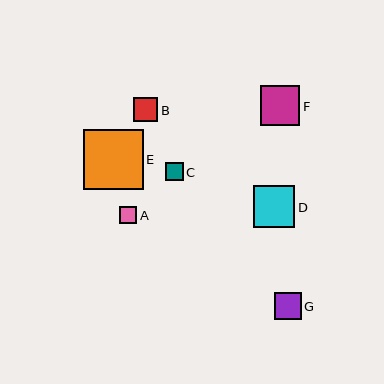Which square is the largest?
Square E is the largest with a size of approximately 60 pixels.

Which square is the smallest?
Square A is the smallest with a size of approximately 17 pixels.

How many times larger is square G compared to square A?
Square G is approximately 1.5 times the size of square A.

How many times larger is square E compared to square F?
Square E is approximately 1.5 times the size of square F.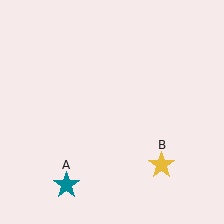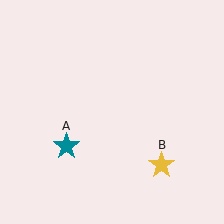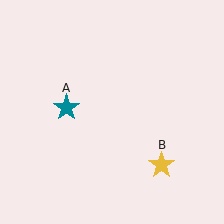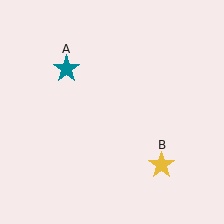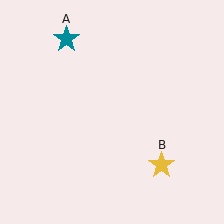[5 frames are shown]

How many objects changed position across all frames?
1 object changed position: teal star (object A).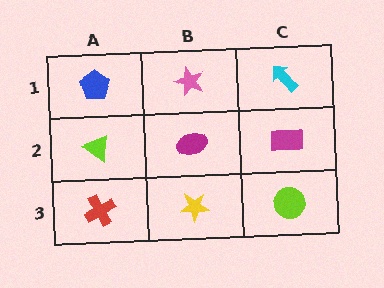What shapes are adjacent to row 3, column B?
A magenta ellipse (row 2, column B), a red cross (row 3, column A), a lime circle (row 3, column C).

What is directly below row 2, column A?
A red cross.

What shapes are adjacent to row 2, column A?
A blue pentagon (row 1, column A), a red cross (row 3, column A), a magenta ellipse (row 2, column B).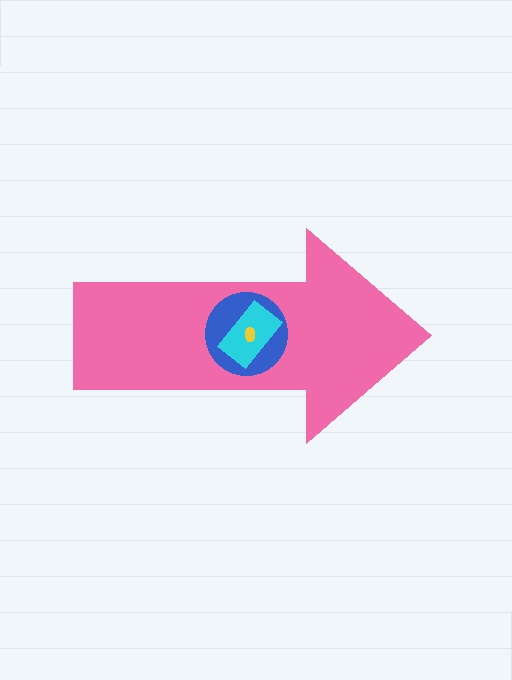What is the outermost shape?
The pink arrow.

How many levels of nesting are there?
4.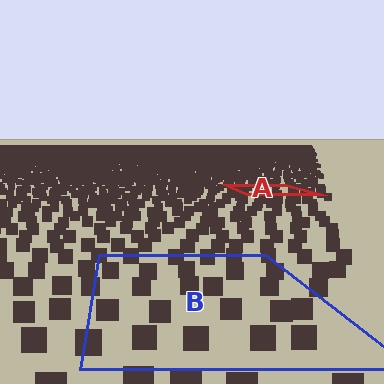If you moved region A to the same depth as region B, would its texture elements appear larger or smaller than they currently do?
They would appear larger. At a closer depth, the same texture elements are projected at a bigger on-screen size.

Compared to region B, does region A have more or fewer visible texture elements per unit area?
Region A has more texture elements per unit area — they are packed more densely because it is farther away.